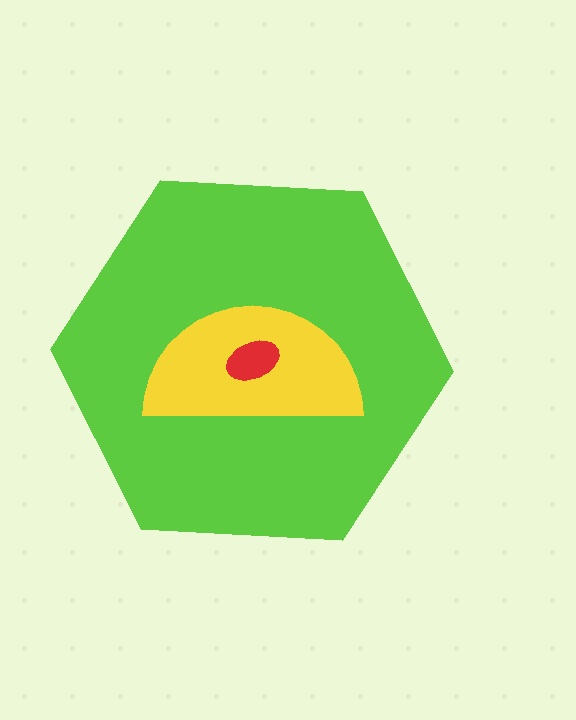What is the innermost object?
The red ellipse.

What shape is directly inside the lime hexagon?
The yellow semicircle.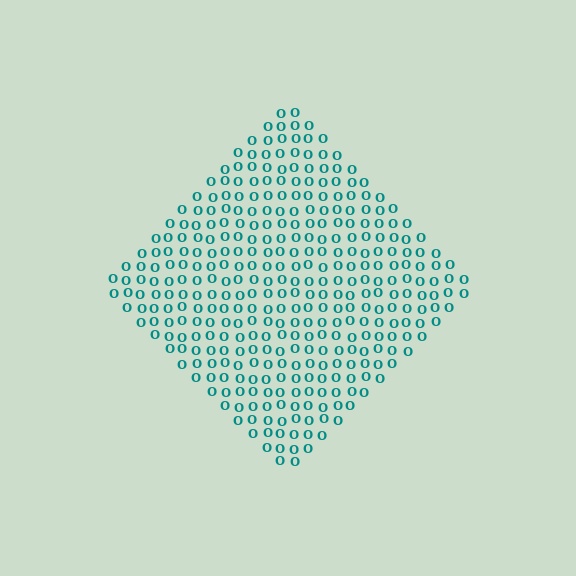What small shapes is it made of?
It is made of small letter O's.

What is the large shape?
The large shape is a diamond.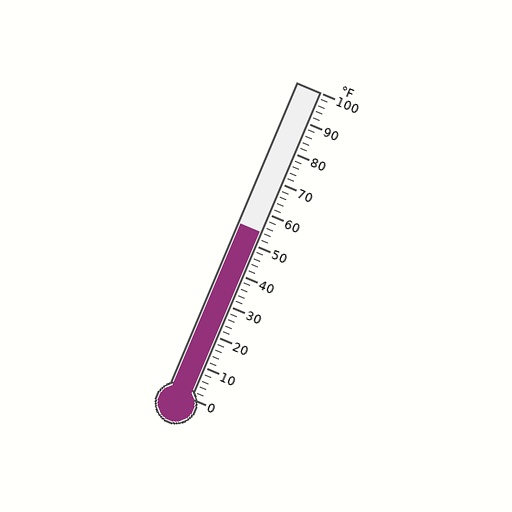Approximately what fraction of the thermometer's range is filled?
The thermometer is filled to approximately 55% of its range.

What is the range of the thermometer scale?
The thermometer scale ranges from 0°F to 100°F.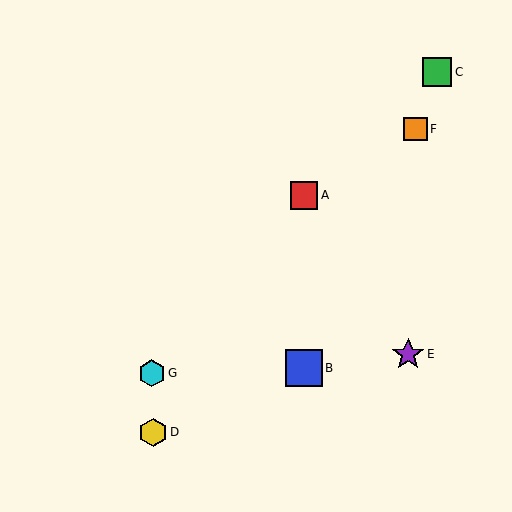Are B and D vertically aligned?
No, B is at x≈304 and D is at x≈153.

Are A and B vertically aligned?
Yes, both are at x≈304.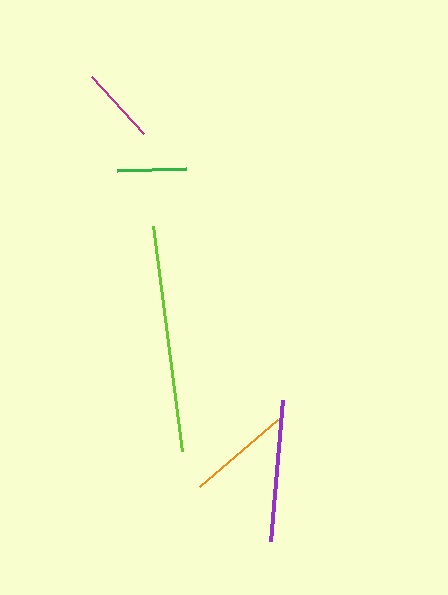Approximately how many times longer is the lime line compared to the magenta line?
The lime line is approximately 2.9 times the length of the magenta line.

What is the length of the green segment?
The green segment is approximately 69 pixels long.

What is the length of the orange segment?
The orange segment is approximately 102 pixels long.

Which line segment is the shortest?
The green line is the shortest at approximately 69 pixels.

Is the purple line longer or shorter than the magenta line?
The purple line is longer than the magenta line.